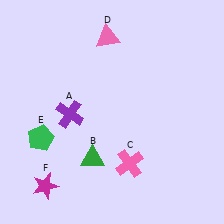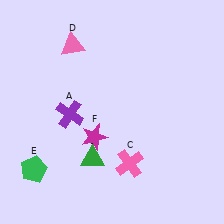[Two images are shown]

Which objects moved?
The objects that moved are: the pink triangle (D), the green pentagon (E), the magenta star (F).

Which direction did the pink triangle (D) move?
The pink triangle (D) moved left.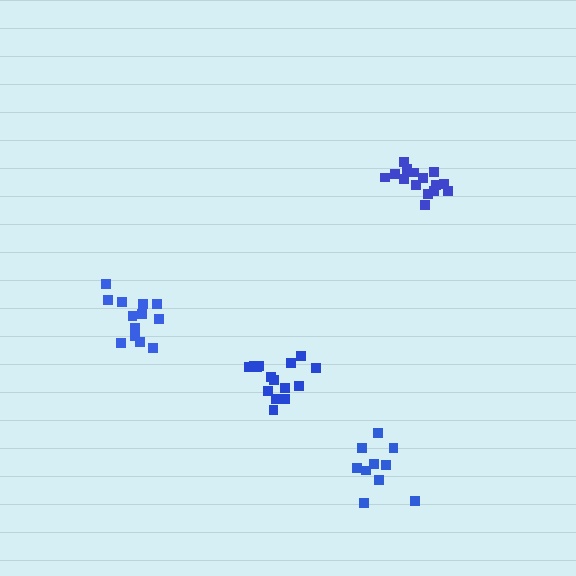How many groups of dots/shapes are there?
There are 4 groups.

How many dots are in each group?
Group 1: 15 dots, Group 2: 15 dots, Group 3: 10 dots, Group 4: 13 dots (53 total).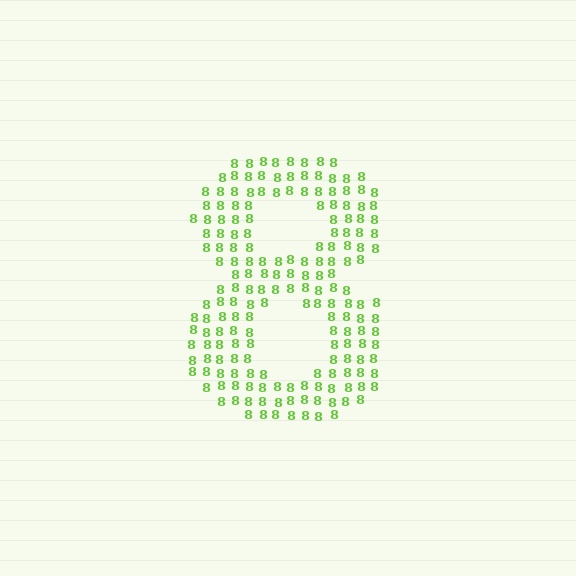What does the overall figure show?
The overall figure shows the digit 8.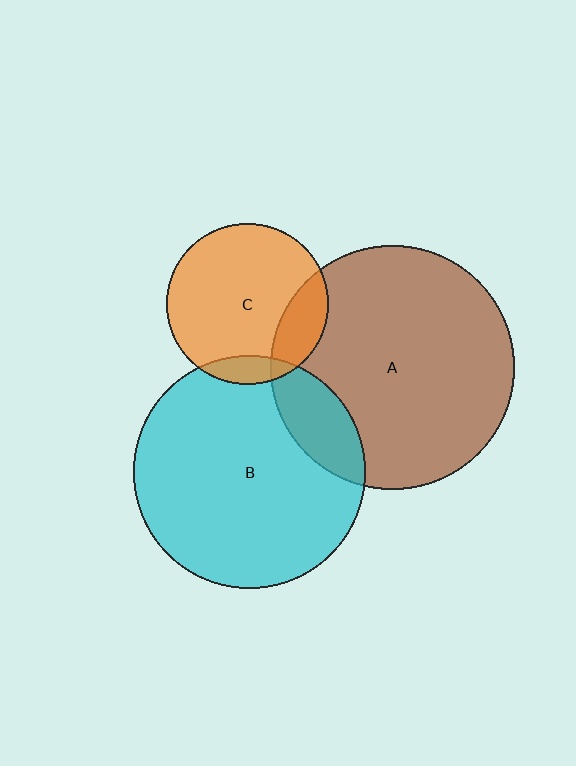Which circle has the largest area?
Circle A (brown).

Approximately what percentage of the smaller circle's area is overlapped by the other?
Approximately 10%.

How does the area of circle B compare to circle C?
Approximately 2.1 times.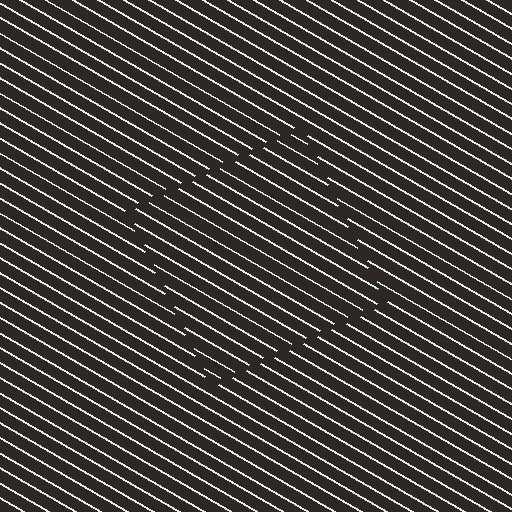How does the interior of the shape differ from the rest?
The interior of the shape contains the same grating, shifted by half a period — the contour is defined by the phase discontinuity where line-ends from the inner and outer gratings abut.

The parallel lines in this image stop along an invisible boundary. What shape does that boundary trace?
An illusory square. The interior of the shape contains the same grating, shifted by half a period — the contour is defined by the phase discontinuity where line-ends from the inner and outer gratings abut.